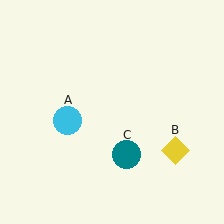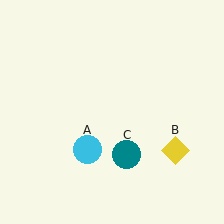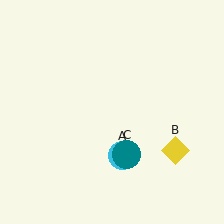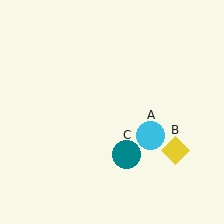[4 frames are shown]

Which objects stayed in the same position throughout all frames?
Yellow diamond (object B) and teal circle (object C) remained stationary.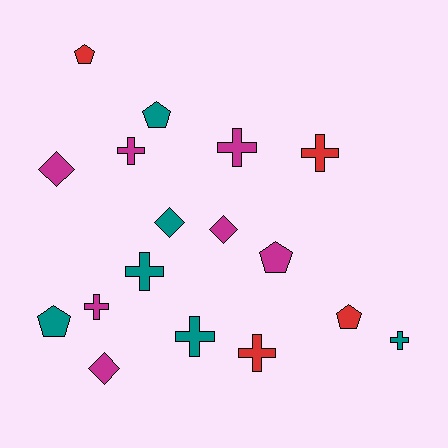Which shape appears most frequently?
Cross, with 8 objects.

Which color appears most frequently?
Magenta, with 7 objects.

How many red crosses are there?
There are 2 red crosses.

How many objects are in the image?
There are 17 objects.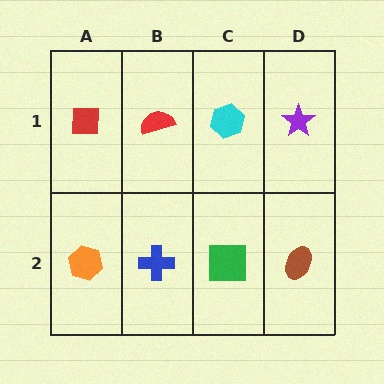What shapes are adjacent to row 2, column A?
A red square (row 1, column A), a blue cross (row 2, column B).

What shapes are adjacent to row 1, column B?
A blue cross (row 2, column B), a red square (row 1, column A), a cyan hexagon (row 1, column C).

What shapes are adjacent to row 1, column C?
A green square (row 2, column C), a red semicircle (row 1, column B), a purple star (row 1, column D).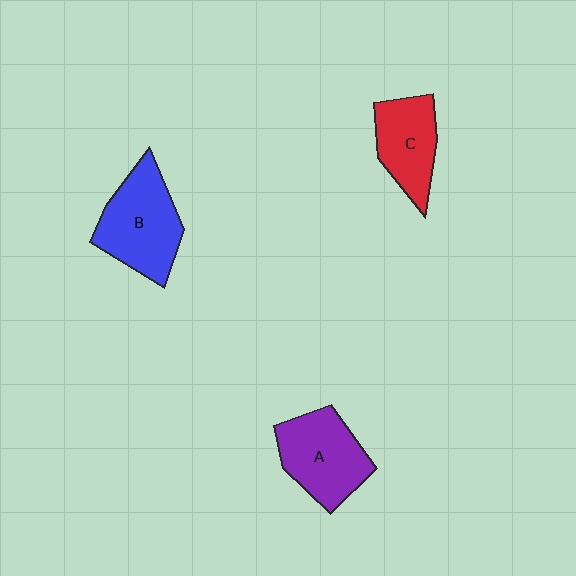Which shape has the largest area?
Shape B (blue).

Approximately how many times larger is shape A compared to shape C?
Approximately 1.2 times.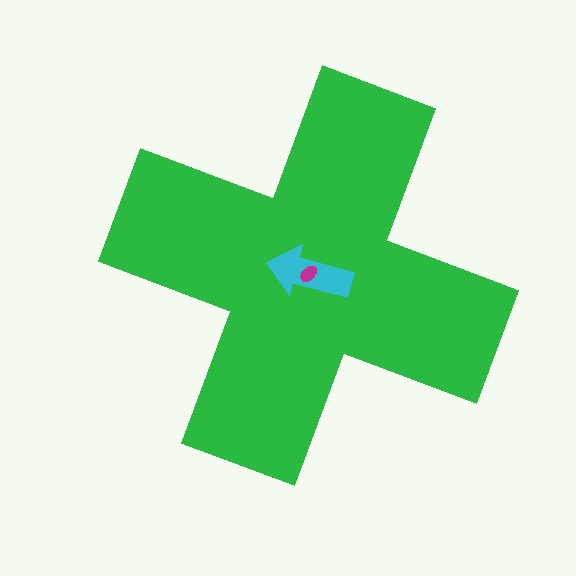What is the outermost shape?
The green cross.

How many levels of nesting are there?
3.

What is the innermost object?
The magenta ellipse.